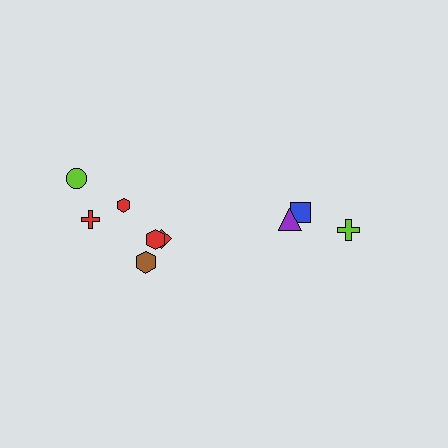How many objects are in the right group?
There are 3 objects.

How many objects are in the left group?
There are 6 objects.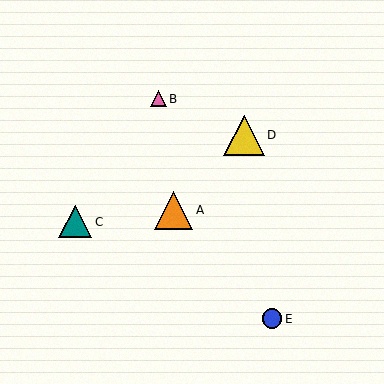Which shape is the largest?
The yellow triangle (labeled D) is the largest.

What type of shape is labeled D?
Shape D is a yellow triangle.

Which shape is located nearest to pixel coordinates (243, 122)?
The yellow triangle (labeled D) at (244, 135) is nearest to that location.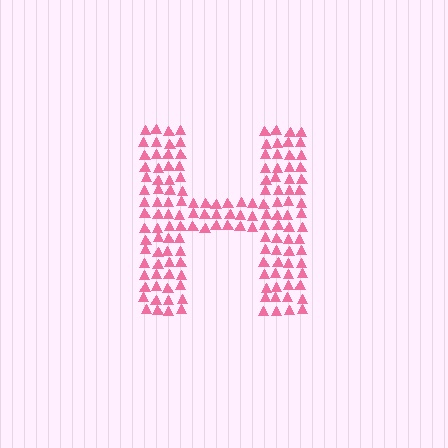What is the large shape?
The large shape is the letter H.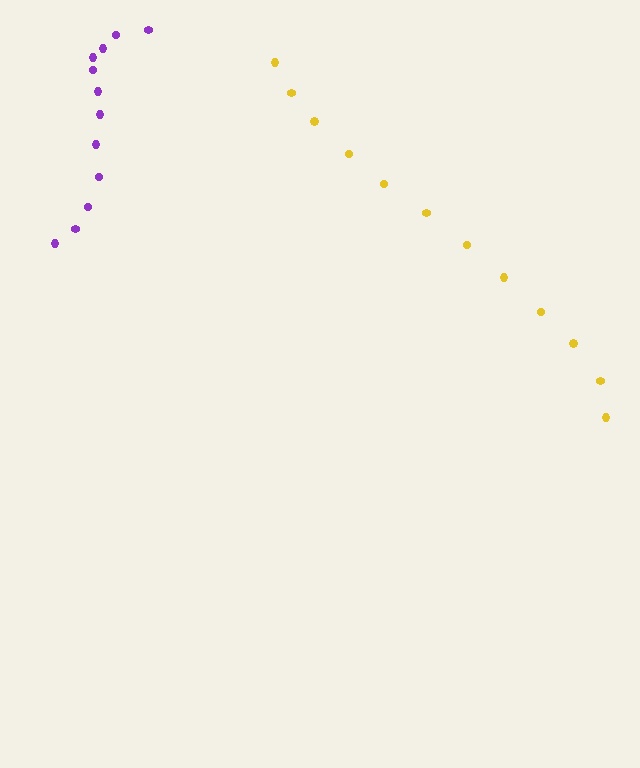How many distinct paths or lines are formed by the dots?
There are 2 distinct paths.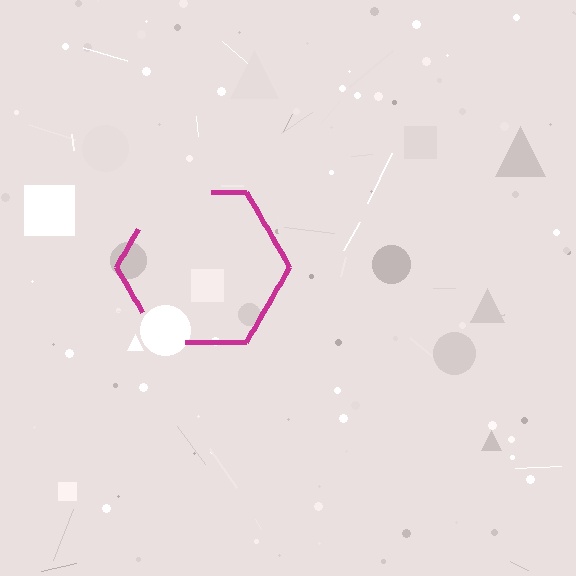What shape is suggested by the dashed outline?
The dashed outline suggests a hexagon.